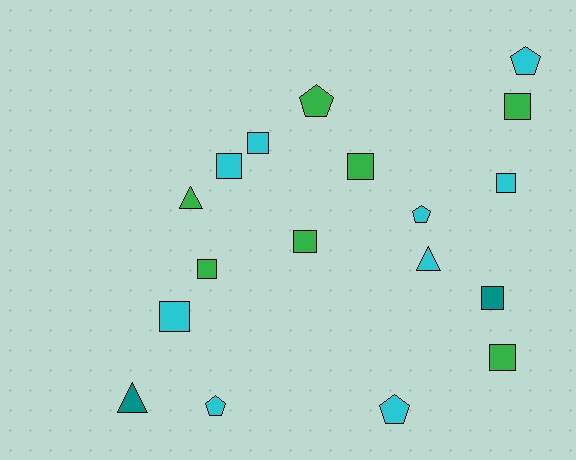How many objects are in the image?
There are 18 objects.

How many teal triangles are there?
There is 1 teal triangle.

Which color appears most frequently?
Cyan, with 9 objects.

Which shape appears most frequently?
Square, with 10 objects.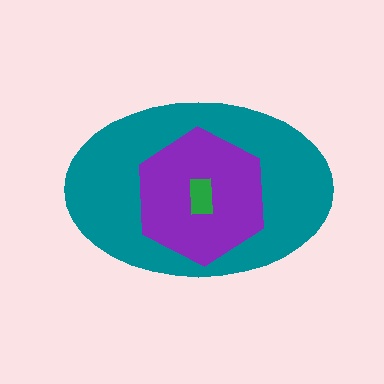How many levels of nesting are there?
3.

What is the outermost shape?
The teal ellipse.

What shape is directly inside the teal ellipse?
The purple hexagon.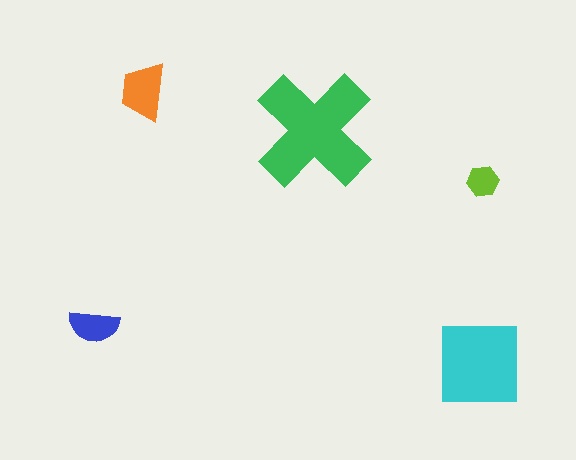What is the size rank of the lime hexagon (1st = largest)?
5th.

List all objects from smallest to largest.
The lime hexagon, the blue semicircle, the orange trapezoid, the cyan square, the green cross.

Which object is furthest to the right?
The lime hexagon is rightmost.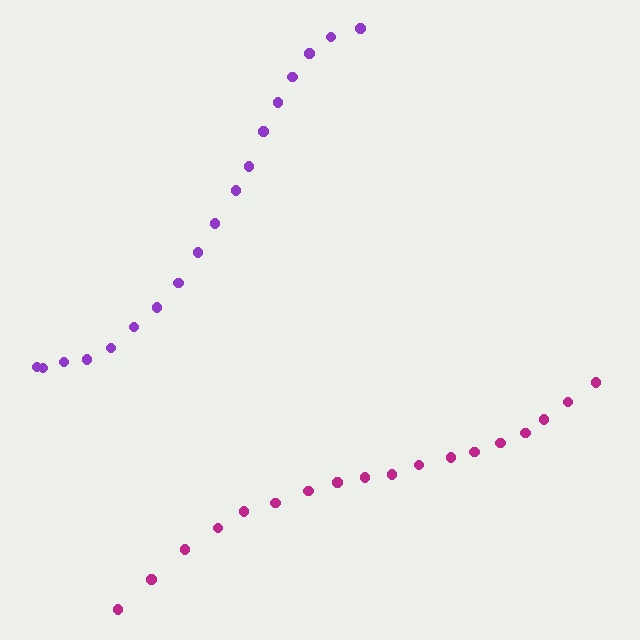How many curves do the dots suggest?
There are 2 distinct paths.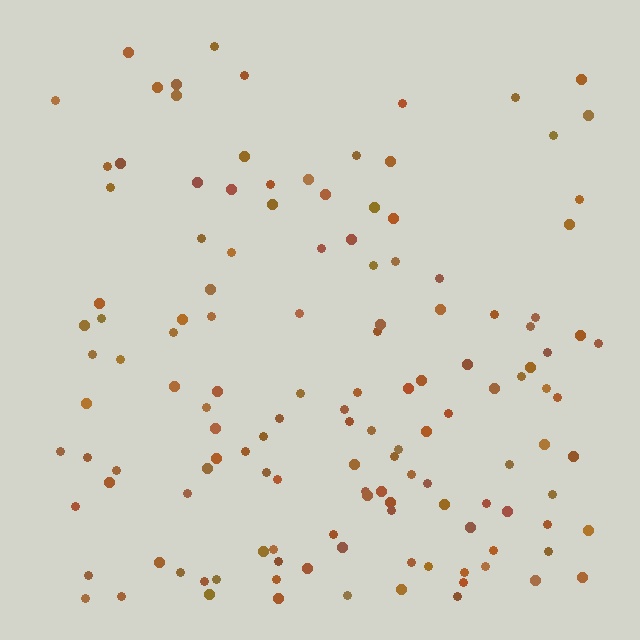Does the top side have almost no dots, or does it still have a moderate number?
Still a moderate number, just noticeably fewer than the bottom.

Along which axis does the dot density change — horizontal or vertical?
Vertical.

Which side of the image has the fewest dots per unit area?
The top.